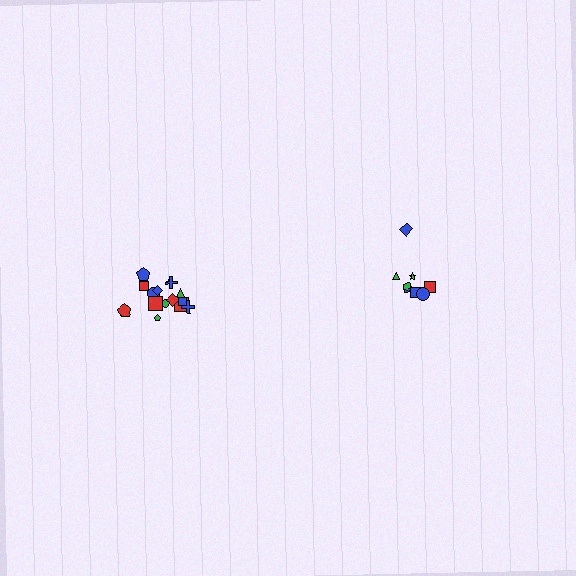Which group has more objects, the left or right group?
The left group.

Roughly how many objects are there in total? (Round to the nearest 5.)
Roughly 25 objects in total.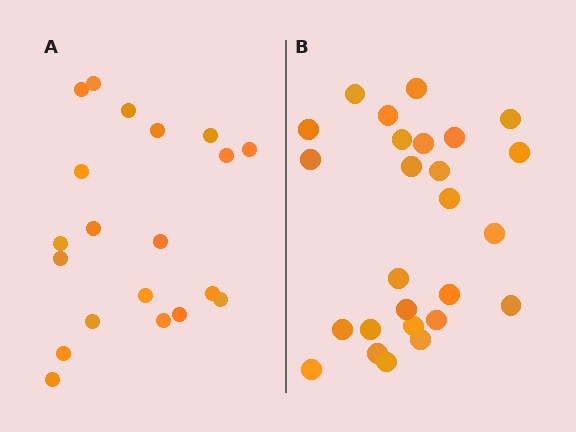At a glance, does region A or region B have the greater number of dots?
Region B (the right region) has more dots.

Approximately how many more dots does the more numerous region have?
Region B has about 6 more dots than region A.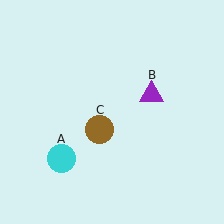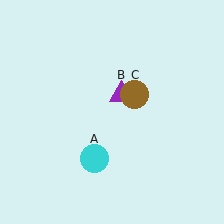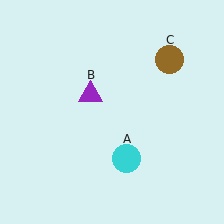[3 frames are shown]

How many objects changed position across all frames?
3 objects changed position: cyan circle (object A), purple triangle (object B), brown circle (object C).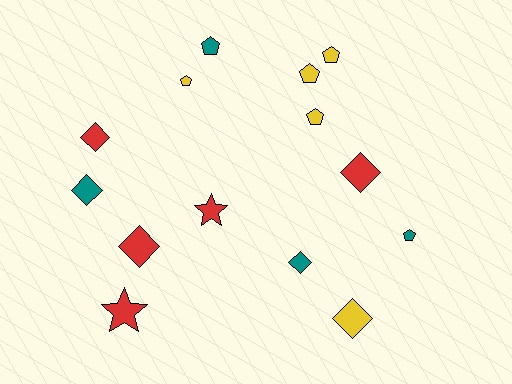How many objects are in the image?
There are 14 objects.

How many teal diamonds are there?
There are 2 teal diamonds.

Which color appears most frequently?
Yellow, with 5 objects.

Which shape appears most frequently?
Diamond, with 6 objects.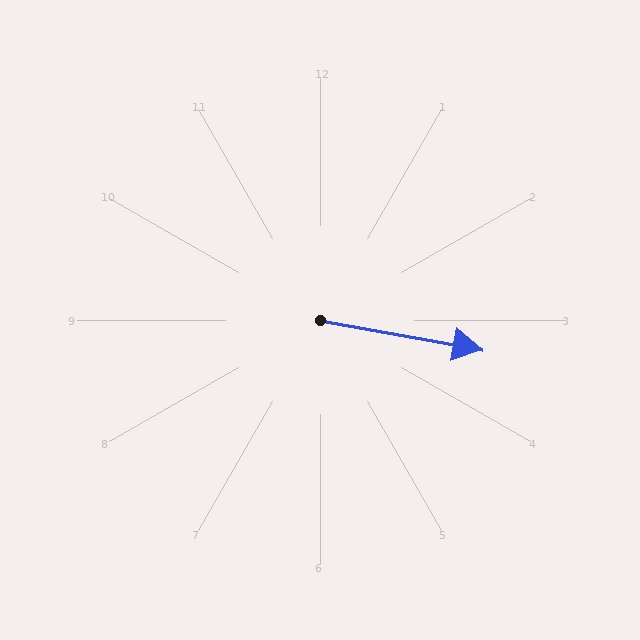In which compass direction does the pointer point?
East.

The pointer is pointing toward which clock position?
Roughly 3 o'clock.